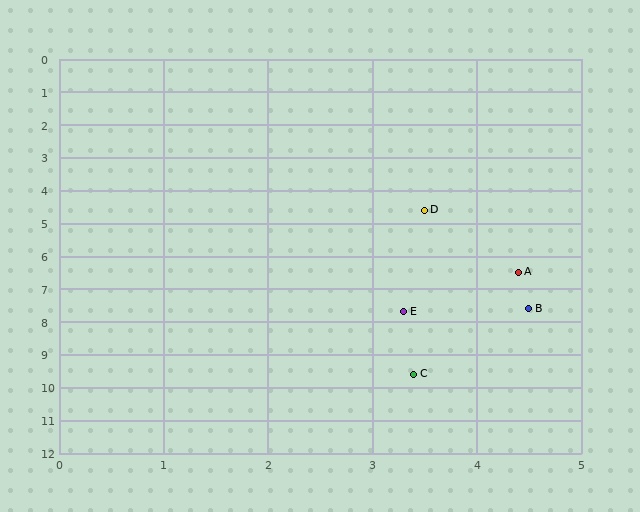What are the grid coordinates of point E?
Point E is at approximately (3.3, 7.7).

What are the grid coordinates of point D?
Point D is at approximately (3.5, 4.6).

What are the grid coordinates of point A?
Point A is at approximately (4.4, 6.5).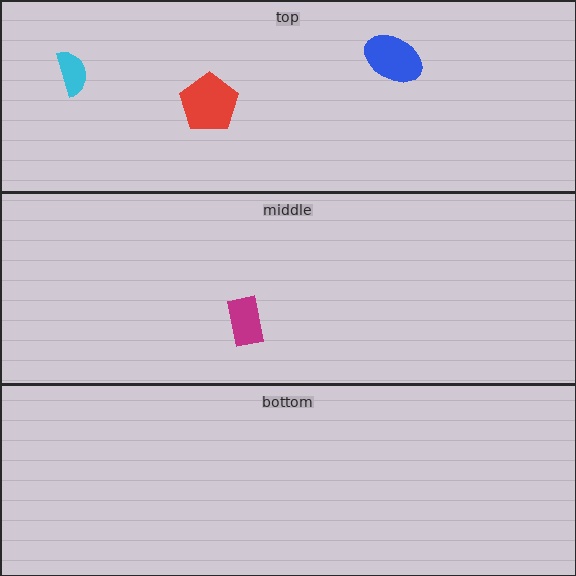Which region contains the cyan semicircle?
The top region.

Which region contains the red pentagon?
The top region.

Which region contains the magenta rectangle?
The middle region.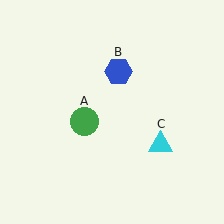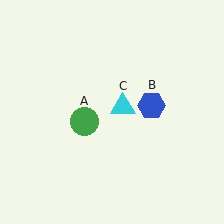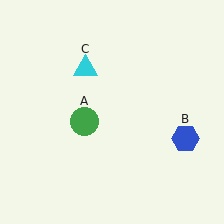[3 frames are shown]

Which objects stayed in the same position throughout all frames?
Green circle (object A) remained stationary.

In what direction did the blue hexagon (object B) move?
The blue hexagon (object B) moved down and to the right.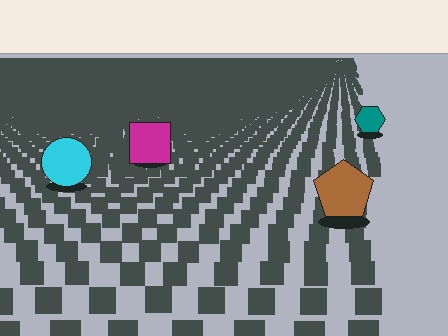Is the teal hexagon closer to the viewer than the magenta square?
No. The magenta square is closer — you can tell from the texture gradient: the ground texture is coarser near it.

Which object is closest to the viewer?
The brown pentagon is closest. The texture marks near it are larger and more spread out.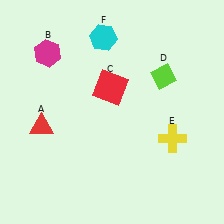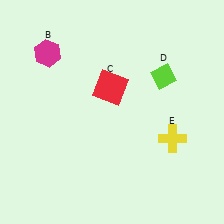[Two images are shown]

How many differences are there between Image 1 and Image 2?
There are 2 differences between the two images.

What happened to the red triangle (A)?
The red triangle (A) was removed in Image 2. It was in the bottom-left area of Image 1.